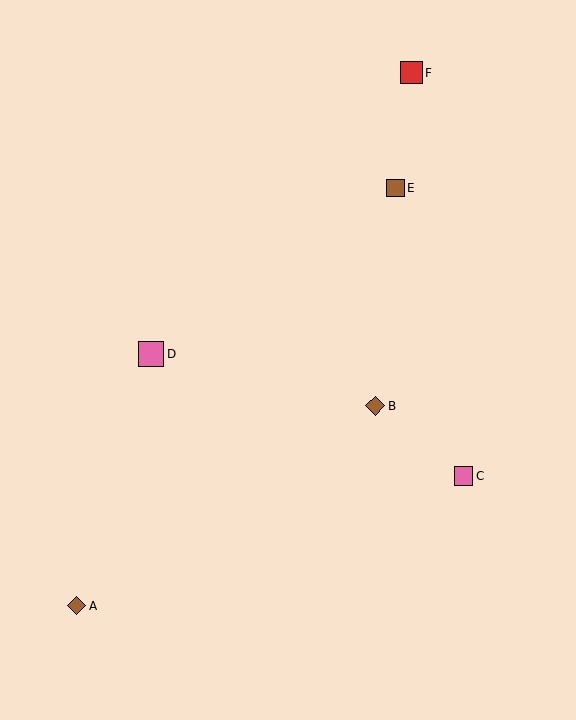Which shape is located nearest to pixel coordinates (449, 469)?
The pink square (labeled C) at (464, 476) is nearest to that location.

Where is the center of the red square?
The center of the red square is at (412, 73).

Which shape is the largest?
The pink square (labeled D) is the largest.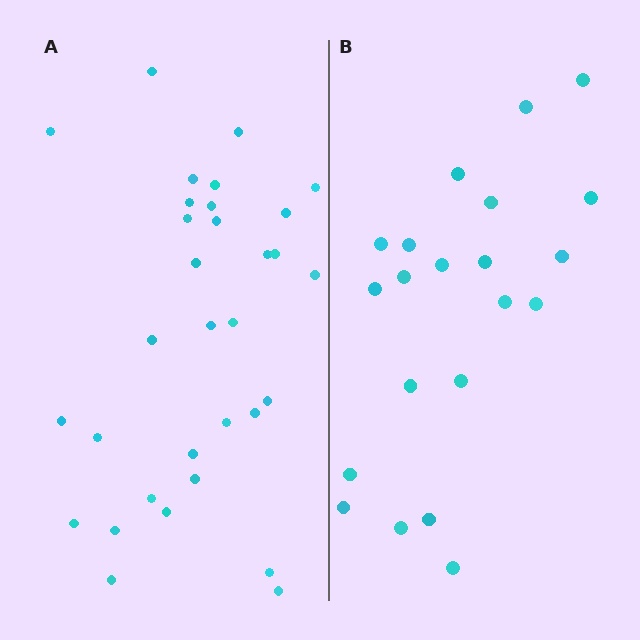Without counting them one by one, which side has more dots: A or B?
Region A (the left region) has more dots.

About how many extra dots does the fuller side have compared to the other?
Region A has roughly 12 or so more dots than region B.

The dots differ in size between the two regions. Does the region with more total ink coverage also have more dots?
No. Region B has more total ink coverage because its dots are larger, but region A actually contains more individual dots. Total area can be misleading — the number of items is what matters here.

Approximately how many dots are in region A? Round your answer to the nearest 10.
About 30 dots. (The exact count is 32, which rounds to 30.)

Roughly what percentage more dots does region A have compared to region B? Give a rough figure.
About 50% more.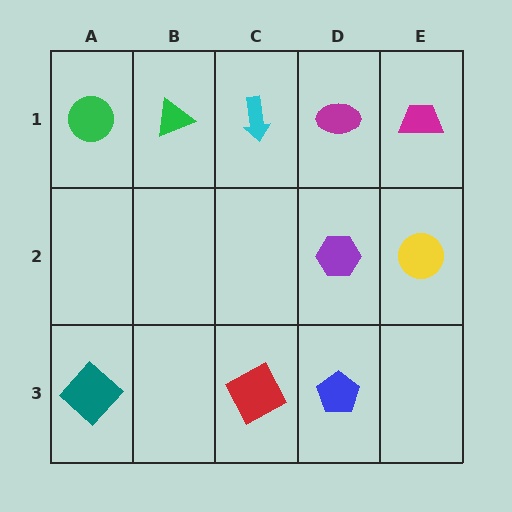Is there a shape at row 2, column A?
No, that cell is empty.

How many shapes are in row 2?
2 shapes.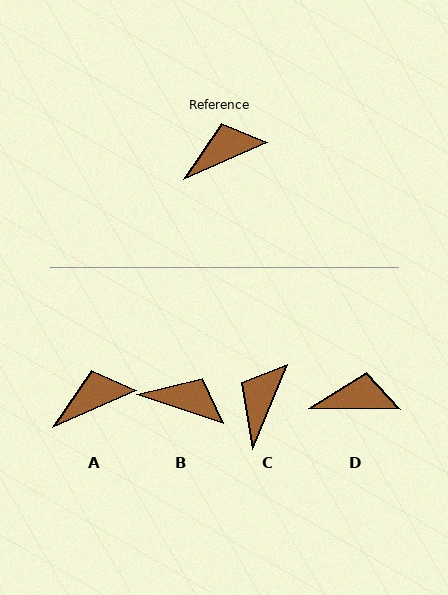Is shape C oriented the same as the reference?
No, it is off by about 44 degrees.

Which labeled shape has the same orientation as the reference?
A.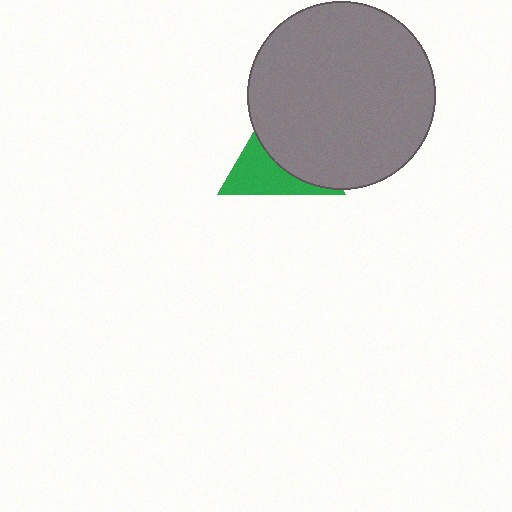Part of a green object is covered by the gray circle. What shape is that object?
It is a triangle.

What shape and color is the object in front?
The object in front is a gray circle.